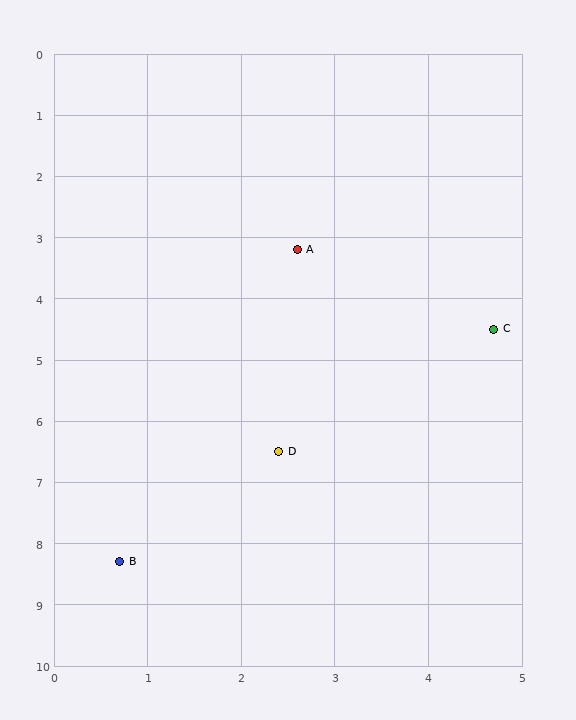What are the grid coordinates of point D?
Point D is at approximately (2.4, 6.5).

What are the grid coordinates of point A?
Point A is at approximately (2.6, 3.2).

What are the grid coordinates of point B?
Point B is at approximately (0.7, 8.3).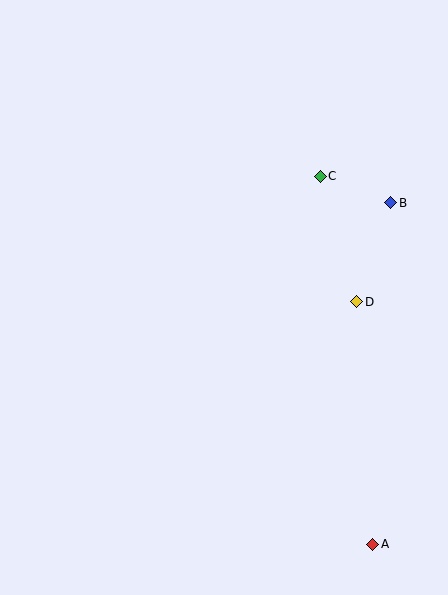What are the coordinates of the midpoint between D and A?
The midpoint between D and A is at (365, 423).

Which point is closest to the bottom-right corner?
Point A is closest to the bottom-right corner.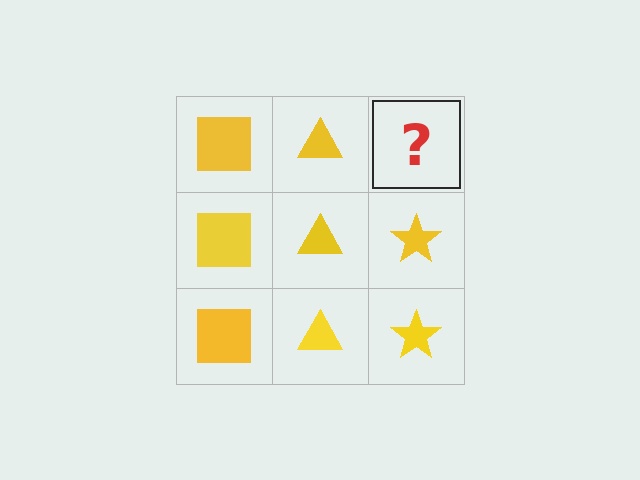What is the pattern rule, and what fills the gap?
The rule is that each column has a consistent shape. The gap should be filled with a yellow star.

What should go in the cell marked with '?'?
The missing cell should contain a yellow star.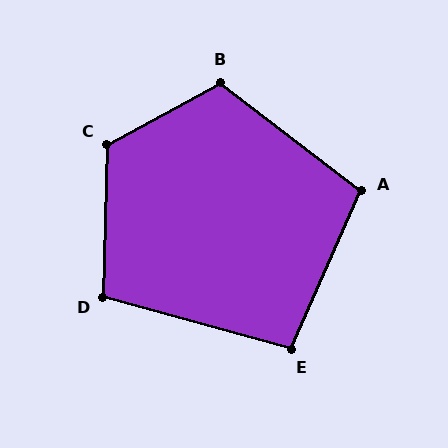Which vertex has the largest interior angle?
C, at approximately 120 degrees.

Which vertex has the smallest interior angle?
E, at approximately 99 degrees.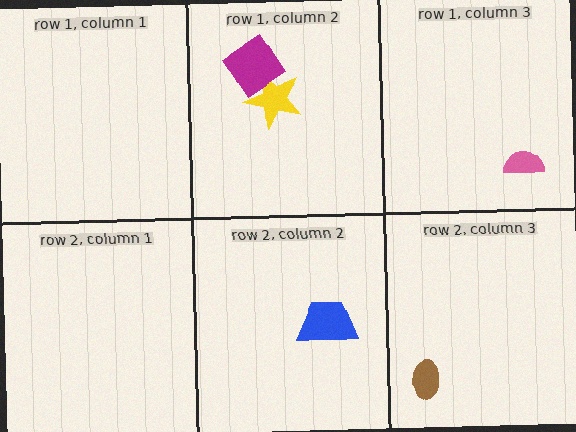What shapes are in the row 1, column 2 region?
The yellow star, the magenta diamond.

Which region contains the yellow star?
The row 1, column 2 region.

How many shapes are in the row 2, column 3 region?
1.